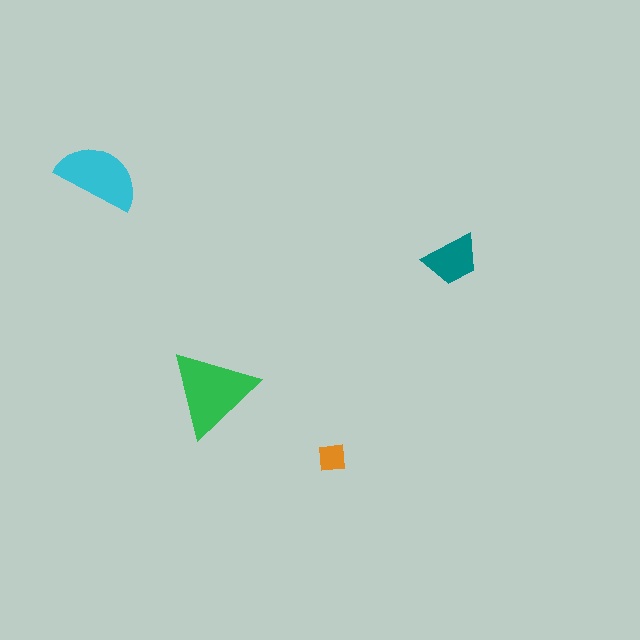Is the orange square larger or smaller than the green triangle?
Smaller.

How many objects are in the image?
There are 4 objects in the image.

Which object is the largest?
The green triangle.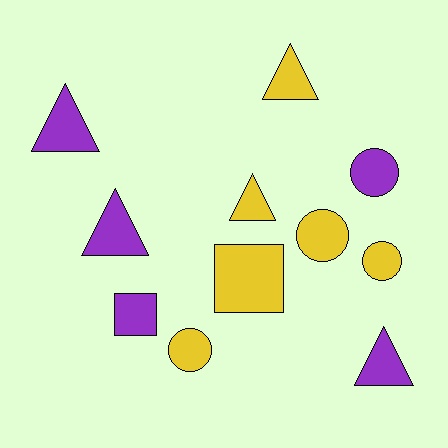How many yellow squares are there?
There is 1 yellow square.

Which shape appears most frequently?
Triangle, with 5 objects.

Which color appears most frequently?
Yellow, with 6 objects.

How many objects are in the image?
There are 11 objects.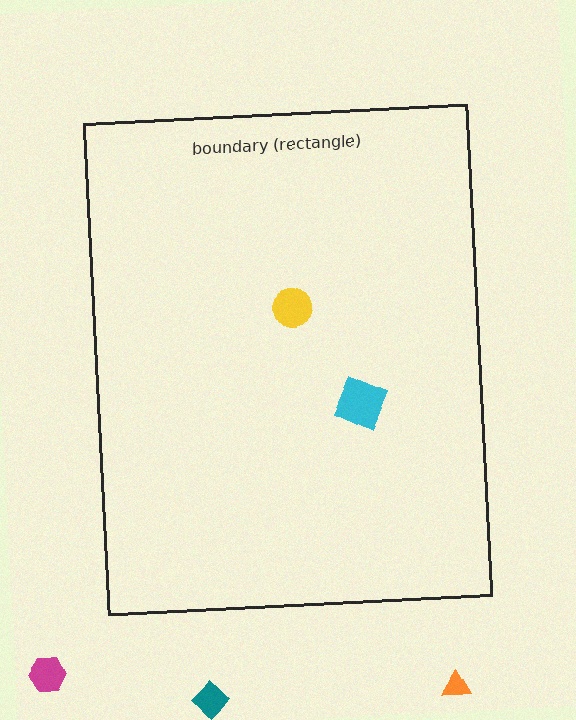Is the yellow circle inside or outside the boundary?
Inside.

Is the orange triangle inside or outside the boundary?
Outside.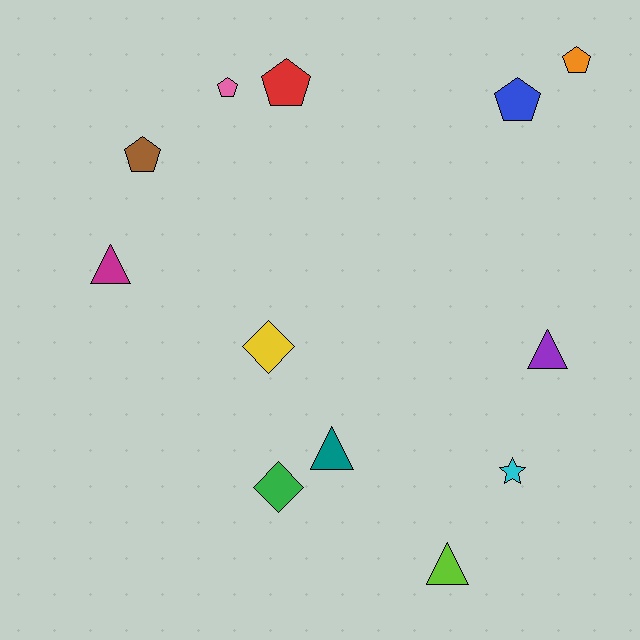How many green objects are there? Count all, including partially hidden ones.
There is 1 green object.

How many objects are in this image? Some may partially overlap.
There are 12 objects.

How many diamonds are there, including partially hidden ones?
There are 2 diamonds.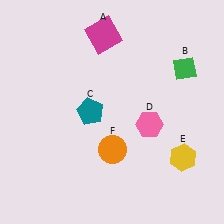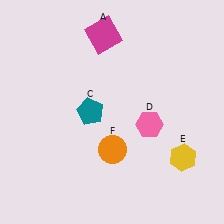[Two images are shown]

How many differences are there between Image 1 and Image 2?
There is 1 difference between the two images.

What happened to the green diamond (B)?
The green diamond (B) was removed in Image 2. It was in the top-right area of Image 1.